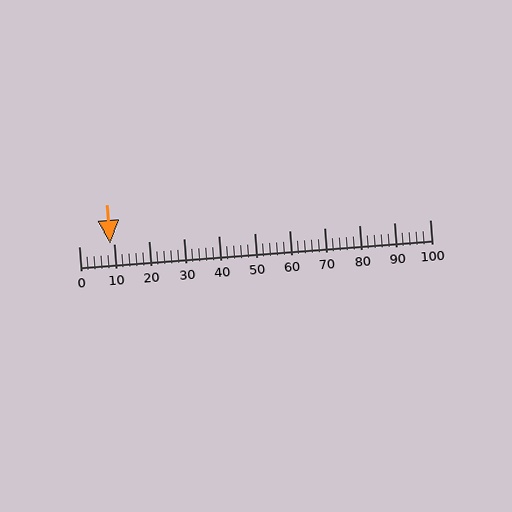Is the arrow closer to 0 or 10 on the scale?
The arrow is closer to 10.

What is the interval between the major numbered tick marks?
The major tick marks are spaced 10 units apart.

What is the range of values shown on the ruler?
The ruler shows values from 0 to 100.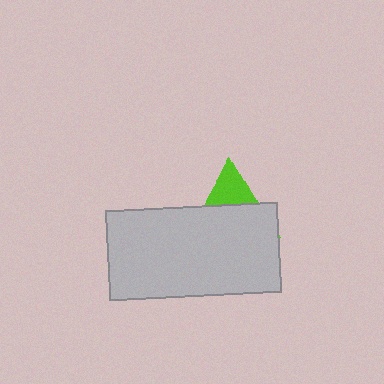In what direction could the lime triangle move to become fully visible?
The lime triangle could move up. That would shift it out from behind the light gray rectangle entirely.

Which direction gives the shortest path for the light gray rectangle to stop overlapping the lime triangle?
Moving down gives the shortest separation.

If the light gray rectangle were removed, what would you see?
You would see the complete lime triangle.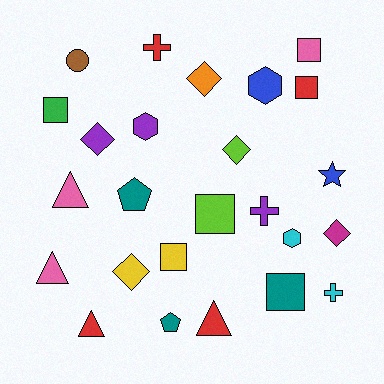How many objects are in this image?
There are 25 objects.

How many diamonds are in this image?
There are 5 diamonds.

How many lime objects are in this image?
There are 2 lime objects.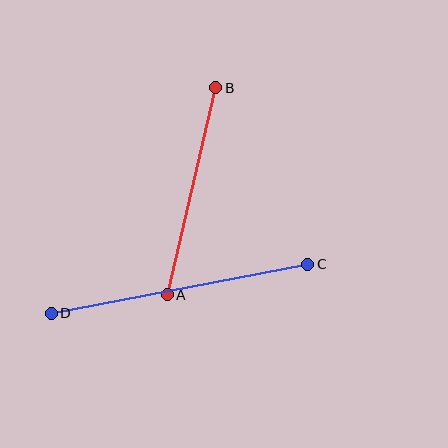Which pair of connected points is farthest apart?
Points C and D are farthest apart.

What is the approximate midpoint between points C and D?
The midpoint is at approximately (180, 289) pixels.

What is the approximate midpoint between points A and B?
The midpoint is at approximately (192, 191) pixels.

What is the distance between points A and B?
The distance is approximately 212 pixels.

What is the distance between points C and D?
The distance is approximately 261 pixels.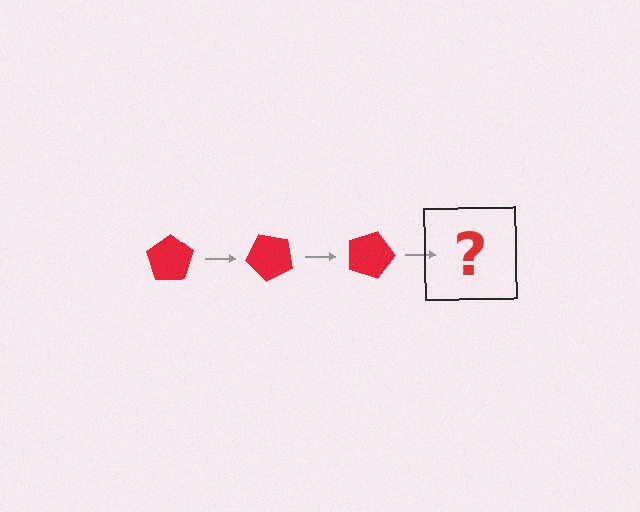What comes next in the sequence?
The next element should be a red pentagon rotated 135 degrees.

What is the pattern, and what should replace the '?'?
The pattern is that the pentagon rotates 45 degrees each step. The '?' should be a red pentagon rotated 135 degrees.